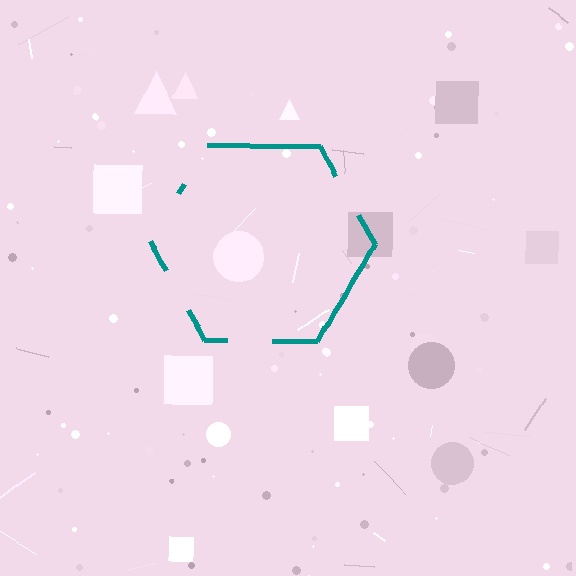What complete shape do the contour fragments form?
The contour fragments form a hexagon.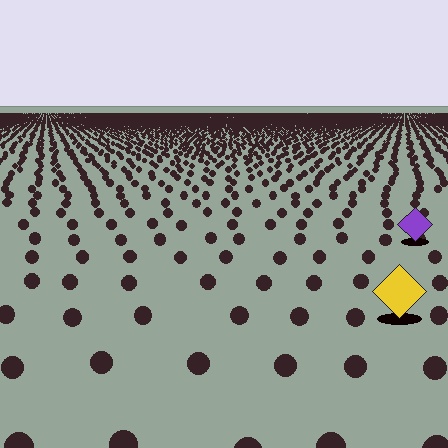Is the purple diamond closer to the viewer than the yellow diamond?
No. The yellow diamond is closer — you can tell from the texture gradient: the ground texture is coarser near it.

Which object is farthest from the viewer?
The purple diamond is farthest from the viewer. It appears smaller and the ground texture around it is denser.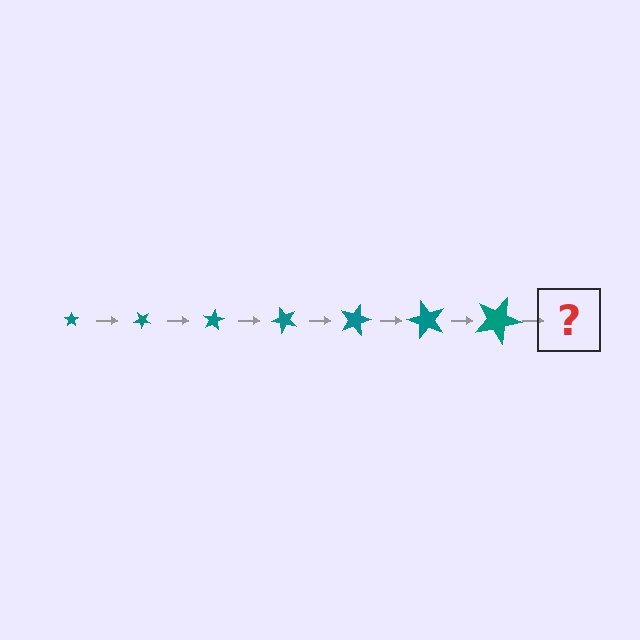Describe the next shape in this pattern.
It should be a star, larger than the previous one and rotated 280 degrees from the start.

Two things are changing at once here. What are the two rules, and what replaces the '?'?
The two rules are that the star grows larger each step and it rotates 40 degrees each step. The '?' should be a star, larger than the previous one and rotated 280 degrees from the start.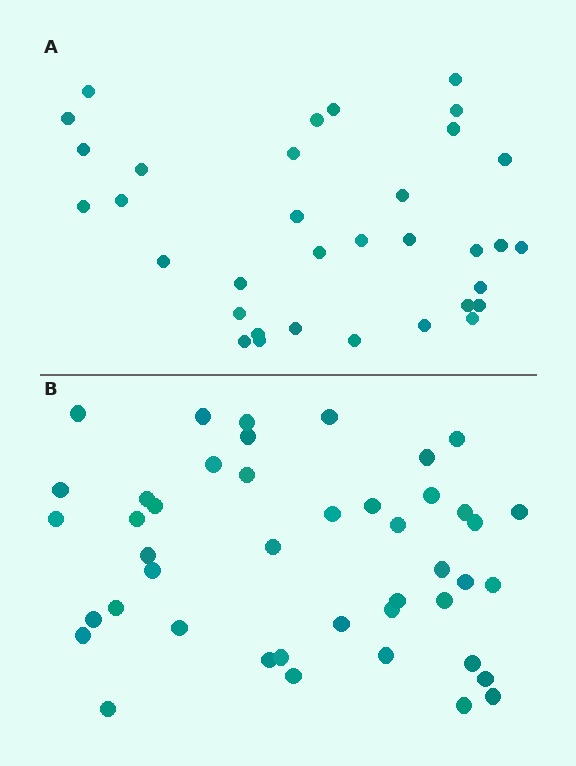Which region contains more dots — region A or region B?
Region B (the bottom region) has more dots.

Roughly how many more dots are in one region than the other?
Region B has roughly 10 or so more dots than region A.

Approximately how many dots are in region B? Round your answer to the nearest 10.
About 40 dots. (The exact count is 44, which rounds to 40.)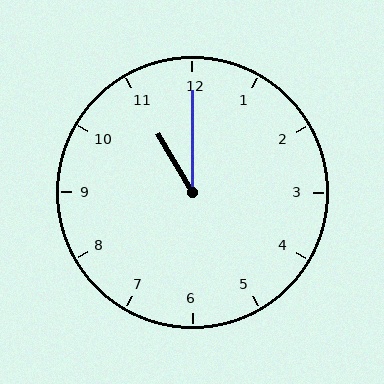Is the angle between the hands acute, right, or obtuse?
It is acute.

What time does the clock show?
11:00.